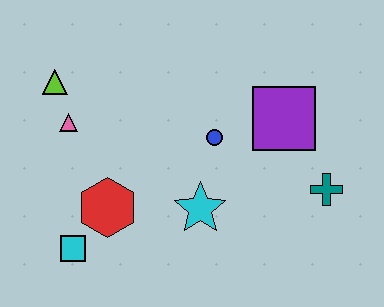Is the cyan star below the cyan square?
No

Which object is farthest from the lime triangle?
The teal cross is farthest from the lime triangle.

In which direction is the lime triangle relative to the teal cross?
The lime triangle is to the left of the teal cross.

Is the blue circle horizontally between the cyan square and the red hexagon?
No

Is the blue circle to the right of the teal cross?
No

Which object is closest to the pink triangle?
The lime triangle is closest to the pink triangle.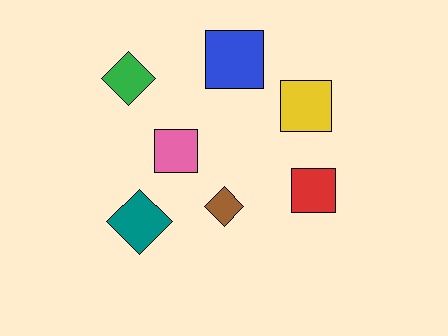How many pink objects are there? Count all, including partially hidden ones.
There is 1 pink object.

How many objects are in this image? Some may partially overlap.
There are 7 objects.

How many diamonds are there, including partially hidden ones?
There are 3 diamonds.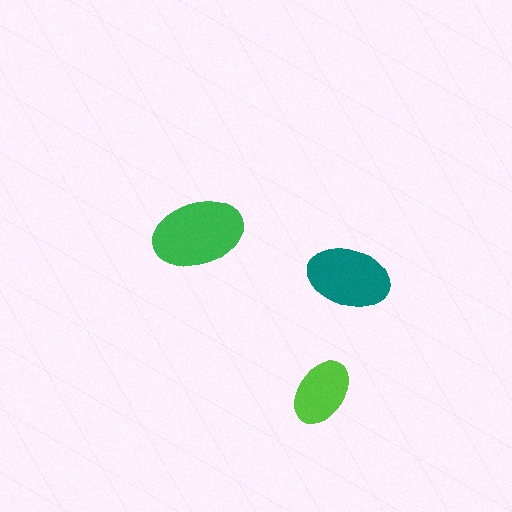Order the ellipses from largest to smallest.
the green one, the teal one, the lime one.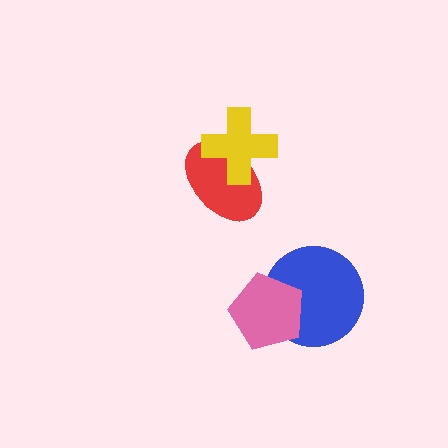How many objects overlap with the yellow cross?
1 object overlaps with the yellow cross.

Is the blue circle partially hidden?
Yes, it is partially covered by another shape.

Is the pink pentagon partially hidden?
No, no other shape covers it.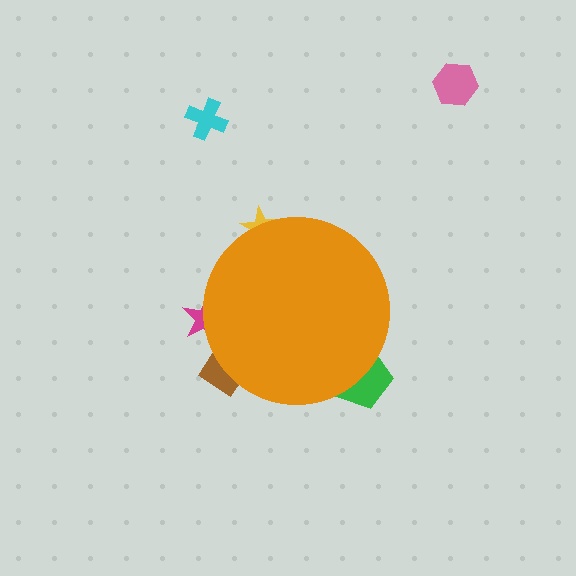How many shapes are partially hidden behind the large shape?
4 shapes are partially hidden.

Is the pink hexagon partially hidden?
No, the pink hexagon is fully visible.